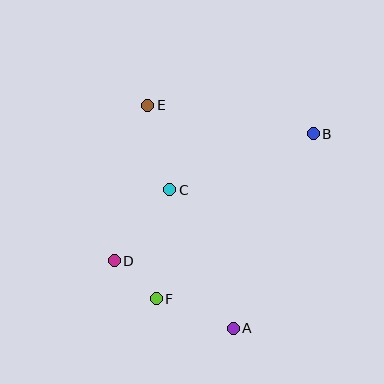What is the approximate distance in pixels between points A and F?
The distance between A and F is approximately 83 pixels.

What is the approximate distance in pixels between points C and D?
The distance between C and D is approximately 90 pixels.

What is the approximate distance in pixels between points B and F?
The distance between B and F is approximately 228 pixels.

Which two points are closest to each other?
Points D and F are closest to each other.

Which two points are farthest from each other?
Points A and E are farthest from each other.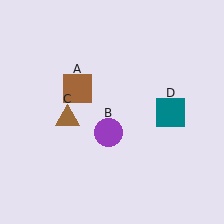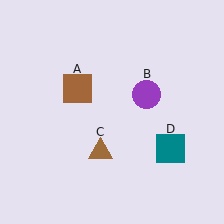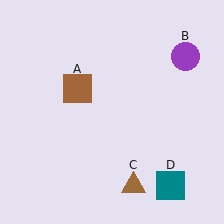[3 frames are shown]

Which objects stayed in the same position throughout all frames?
Brown square (object A) remained stationary.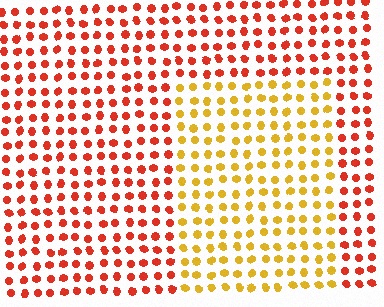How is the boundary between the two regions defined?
The boundary is defined purely by a slight shift in hue (about 42 degrees). Spacing, size, and orientation are identical on both sides.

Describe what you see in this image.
The image is filled with small red elements in a uniform arrangement. A rectangle-shaped region is visible where the elements are tinted to a slightly different hue, forming a subtle color boundary.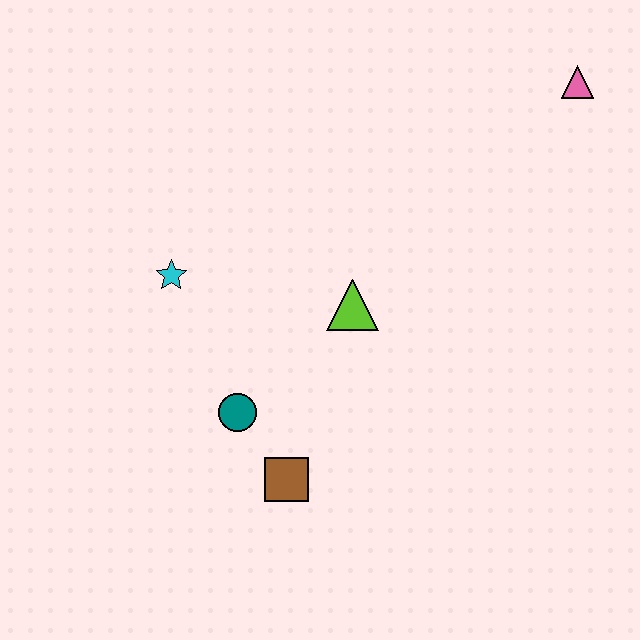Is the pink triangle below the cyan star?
No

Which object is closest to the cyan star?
The teal circle is closest to the cyan star.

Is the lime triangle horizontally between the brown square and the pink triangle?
Yes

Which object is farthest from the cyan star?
The pink triangle is farthest from the cyan star.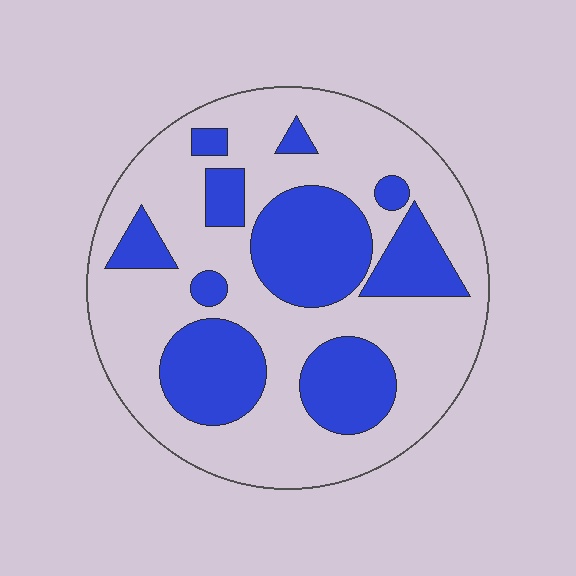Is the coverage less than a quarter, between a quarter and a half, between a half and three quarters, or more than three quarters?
Between a quarter and a half.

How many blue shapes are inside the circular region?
10.